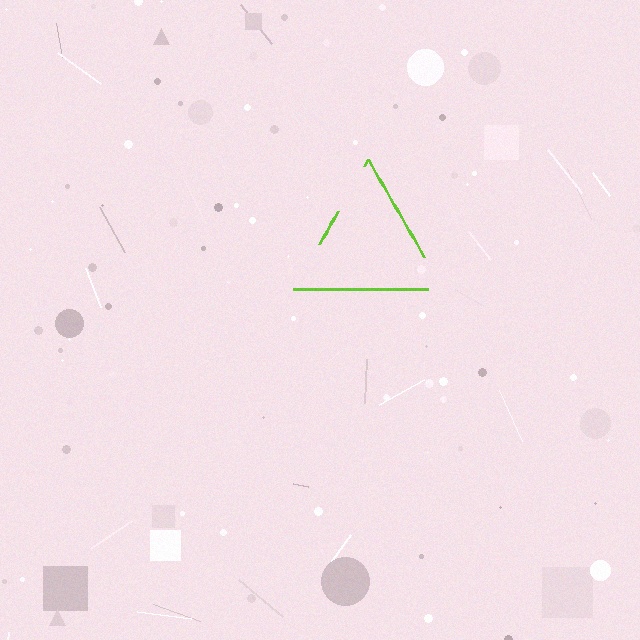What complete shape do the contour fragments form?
The contour fragments form a triangle.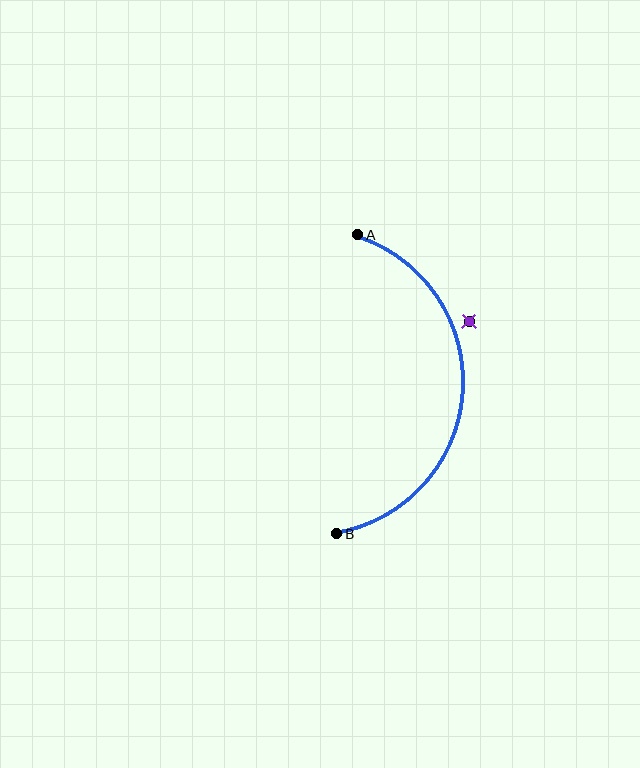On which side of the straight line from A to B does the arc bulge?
The arc bulges to the right of the straight line connecting A and B.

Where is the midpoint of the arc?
The arc midpoint is the point on the curve farthest from the straight line joining A and B. It sits to the right of that line.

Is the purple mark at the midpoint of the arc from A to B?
No — the purple mark does not lie on the arc at all. It sits slightly outside the curve.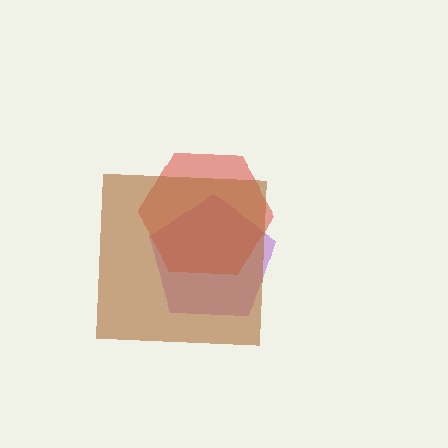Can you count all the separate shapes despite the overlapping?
Yes, there are 3 separate shapes.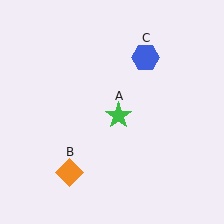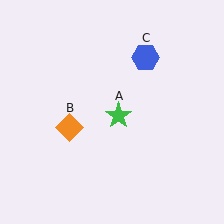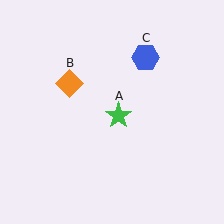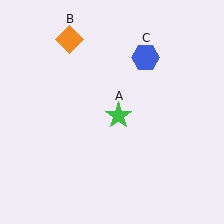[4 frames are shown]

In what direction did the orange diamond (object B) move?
The orange diamond (object B) moved up.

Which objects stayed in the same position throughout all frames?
Green star (object A) and blue hexagon (object C) remained stationary.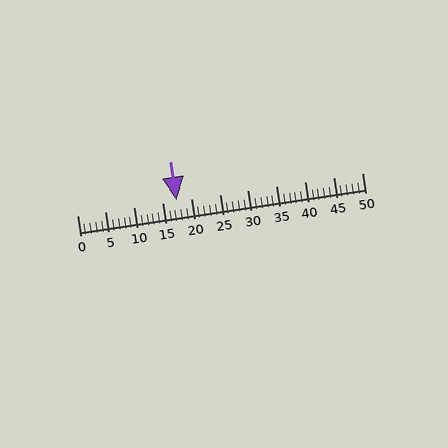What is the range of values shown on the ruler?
The ruler shows values from 0 to 50.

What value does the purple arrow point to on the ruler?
The purple arrow points to approximately 18.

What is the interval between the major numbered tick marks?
The major tick marks are spaced 5 units apart.